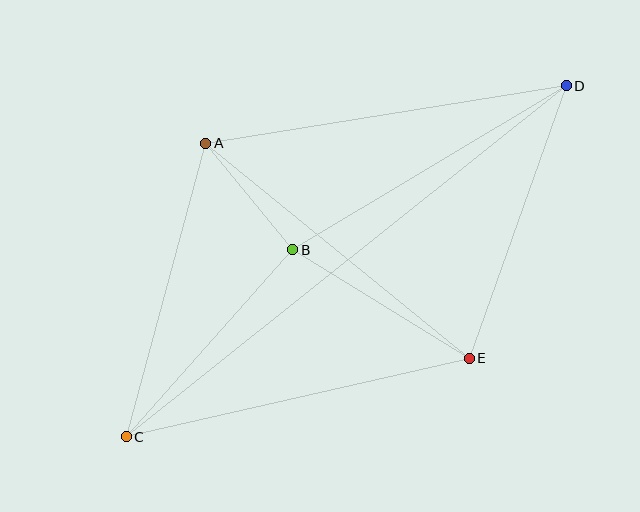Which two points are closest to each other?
Points A and B are closest to each other.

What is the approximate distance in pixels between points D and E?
The distance between D and E is approximately 290 pixels.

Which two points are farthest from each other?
Points C and D are farthest from each other.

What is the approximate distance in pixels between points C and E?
The distance between C and E is approximately 352 pixels.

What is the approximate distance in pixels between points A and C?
The distance between A and C is approximately 305 pixels.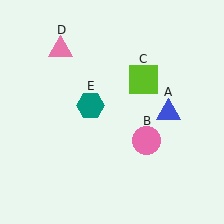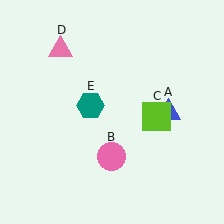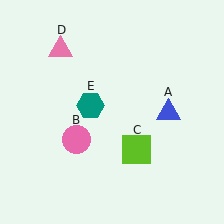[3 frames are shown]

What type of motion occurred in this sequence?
The pink circle (object B), lime square (object C) rotated clockwise around the center of the scene.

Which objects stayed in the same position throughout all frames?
Blue triangle (object A) and pink triangle (object D) and teal hexagon (object E) remained stationary.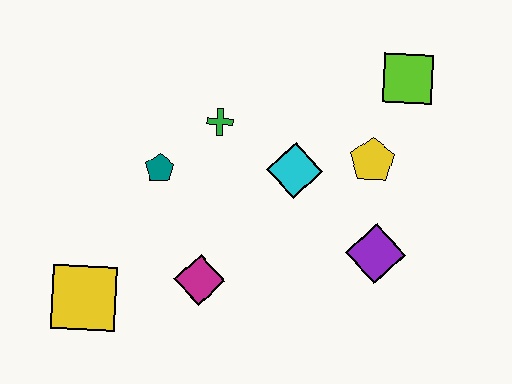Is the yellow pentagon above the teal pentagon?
Yes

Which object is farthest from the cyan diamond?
The yellow square is farthest from the cyan diamond.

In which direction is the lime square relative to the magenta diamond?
The lime square is above the magenta diamond.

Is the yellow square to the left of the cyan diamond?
Yes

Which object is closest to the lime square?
The yellow pentagon is closest to the lime square.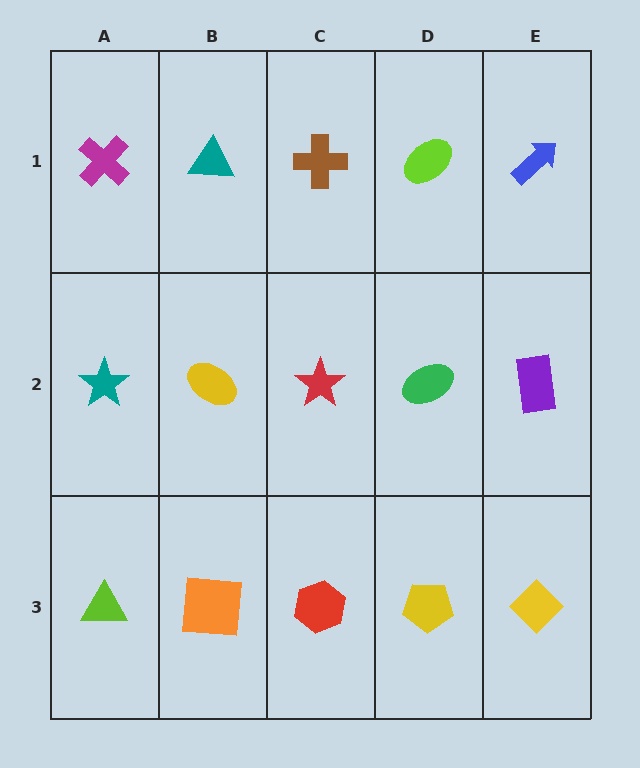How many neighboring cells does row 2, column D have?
4.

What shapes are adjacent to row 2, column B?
A teal triangle (row 1, column B), an orange square (row 3, column B), a teal star (row 2, column A), a red star (row 2, column C).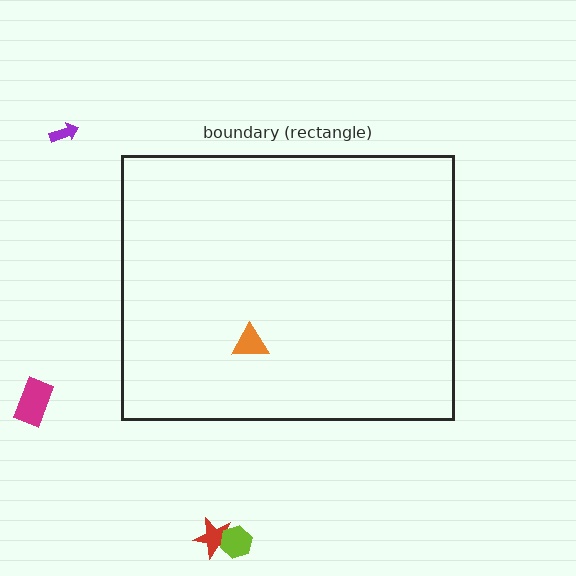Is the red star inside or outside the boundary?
Outside.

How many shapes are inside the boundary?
1 inside, 4 outside.